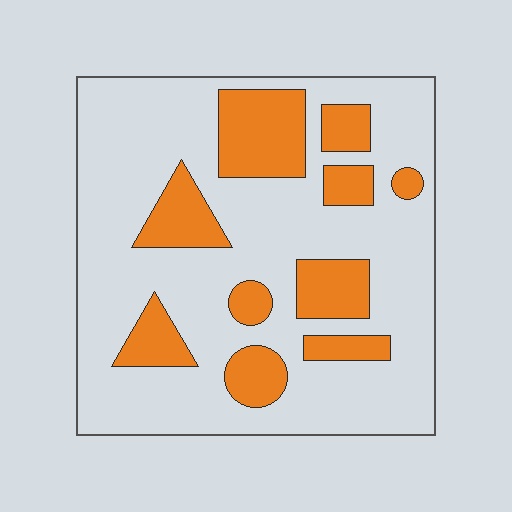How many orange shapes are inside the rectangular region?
10.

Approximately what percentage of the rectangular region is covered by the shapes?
Approximately 25%.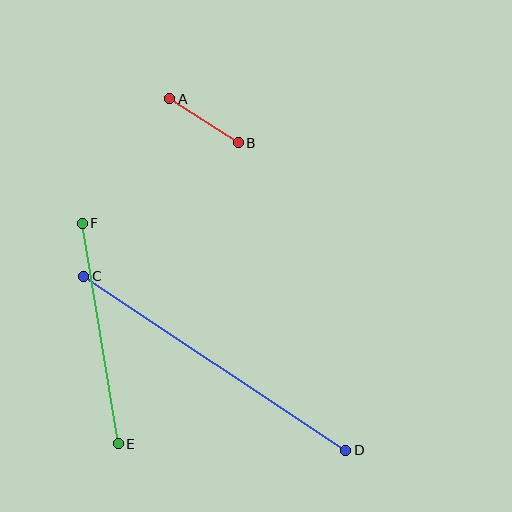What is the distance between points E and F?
The distance is approximately 223 pixels.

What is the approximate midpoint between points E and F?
The midpoint is at approximately (100, 333) pixels.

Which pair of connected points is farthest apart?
Points C and D are farthest apart.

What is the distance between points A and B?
The distance is approximately 81 pixels.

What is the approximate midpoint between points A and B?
The midpoint is at approximately (204, 121) pixels.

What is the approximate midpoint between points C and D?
The midpoint is at approximately (215, 363) pixels.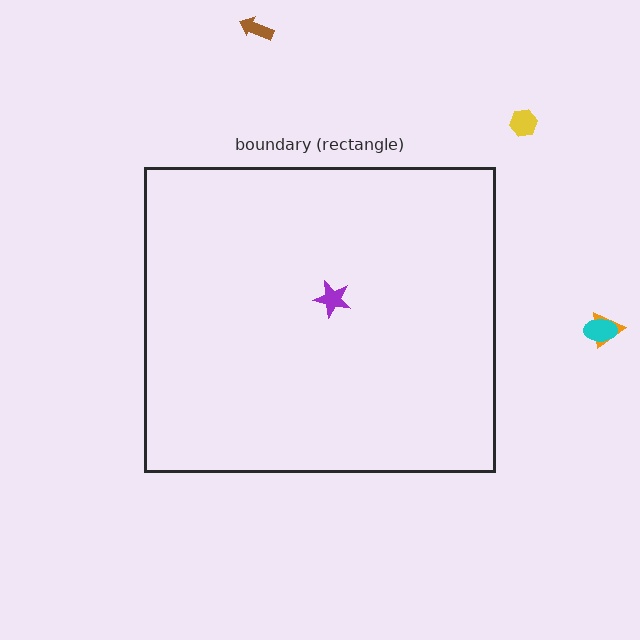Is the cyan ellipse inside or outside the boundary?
Outside.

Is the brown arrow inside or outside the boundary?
Outside.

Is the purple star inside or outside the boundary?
Inside.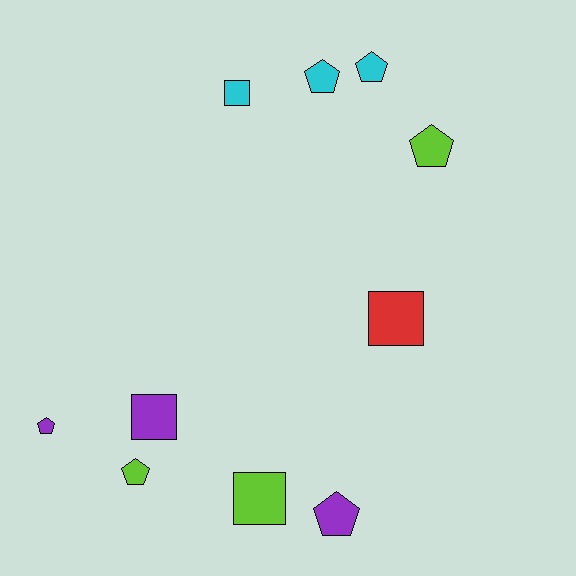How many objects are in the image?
There are 10 objects.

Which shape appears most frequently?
Pentagon, with 6 objects.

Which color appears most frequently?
Cyan, with 3 objects.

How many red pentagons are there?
There are no red pentagons.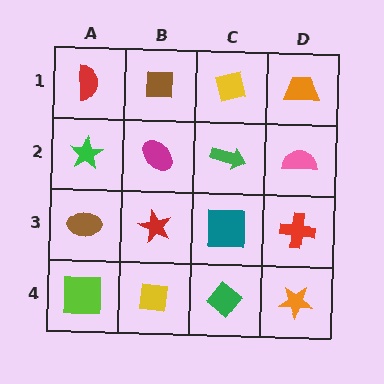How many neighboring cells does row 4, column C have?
3.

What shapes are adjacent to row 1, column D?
A pink semicircle (row 2, column D), a yellow square (row 1, column C).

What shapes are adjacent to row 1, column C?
A green arrow (row 2, column C), a brown square (row 1, column B), an orange trapezoid (row 1, column D).